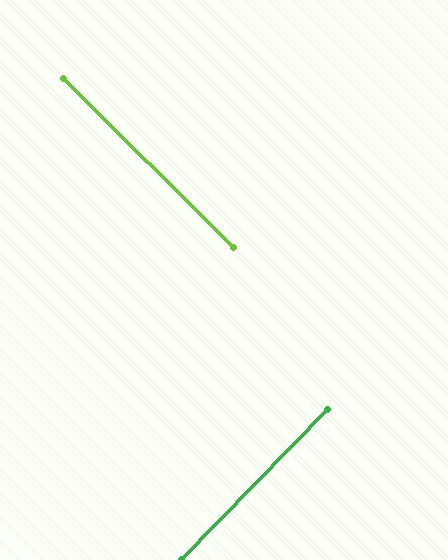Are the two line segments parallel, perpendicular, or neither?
Perpendicular — they meet at approximately 90°.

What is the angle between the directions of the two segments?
Approximately 90 degrees.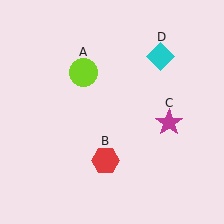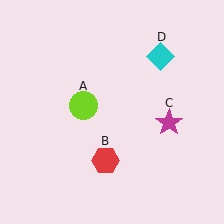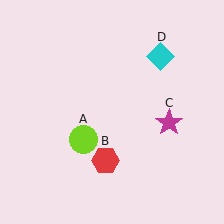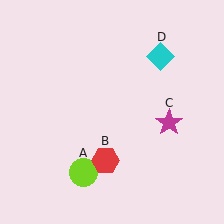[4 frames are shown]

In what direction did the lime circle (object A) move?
The lime circle (object A) moved down.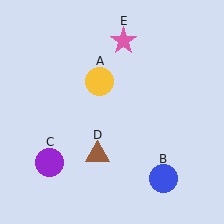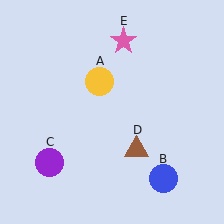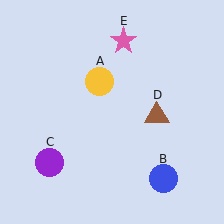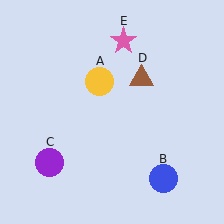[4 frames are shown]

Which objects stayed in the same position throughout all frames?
Yellow circle (object A) and blue circle (object B) and purple circle (object C) and pink star (object E) remained stationary.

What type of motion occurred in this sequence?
The brown triangle (object D) rotated counterclockwise around the center of the scene.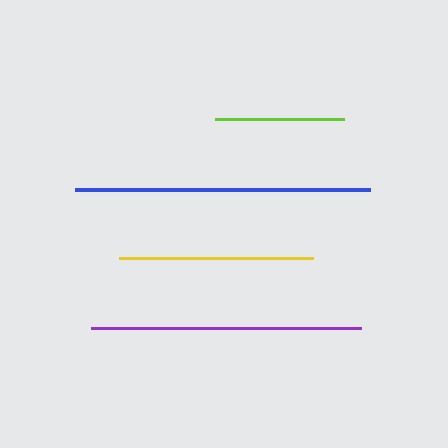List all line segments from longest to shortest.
From longest to shortest: blue, purple, yellow, lime.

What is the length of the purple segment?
The purple segment is approximately 270 pixels long.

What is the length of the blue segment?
The blue segment is approximately 296 pixels long.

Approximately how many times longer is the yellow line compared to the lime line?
The yellow line is approximately 1.5 times the length of the lime line.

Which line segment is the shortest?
The lime line is the shortest at approximately 129 pixels.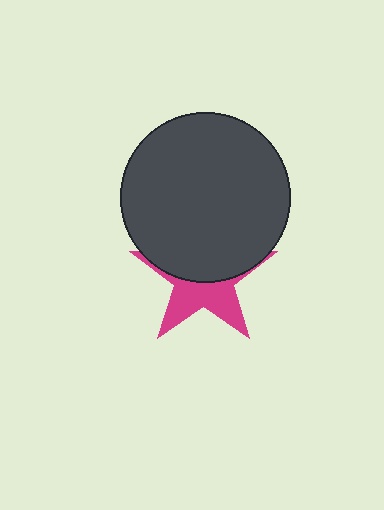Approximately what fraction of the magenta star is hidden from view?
Roughly 55% of the magenta star is hidden behind the dark gray circle.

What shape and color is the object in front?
The object in front is a dark gray circle.